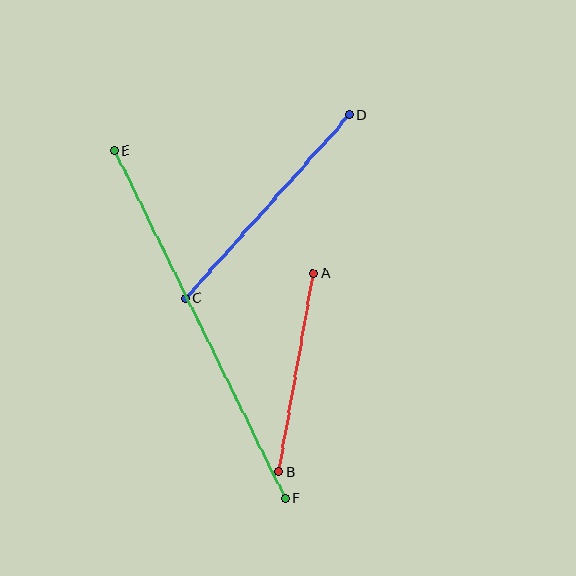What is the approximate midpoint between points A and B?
The midpoint is at approximately (296, 373) pixels.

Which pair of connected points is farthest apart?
Points E and F are farthest apart.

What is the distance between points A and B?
The distance is approximately 202 pixels.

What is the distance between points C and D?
The distance is approximately 246 pixels.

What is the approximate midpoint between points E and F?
The midpoint is at approximately (200, 325) pixels.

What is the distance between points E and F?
The distance is approximately 388 pixels.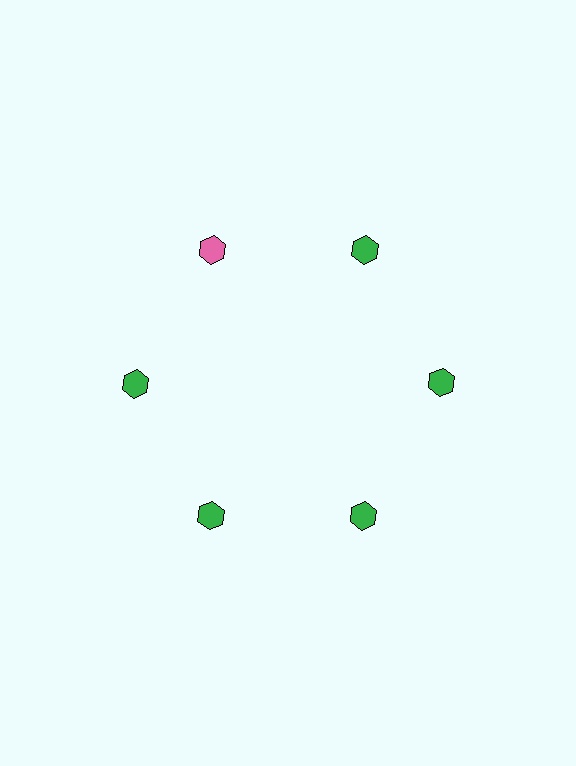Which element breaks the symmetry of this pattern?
The pink hexagon at roughly the 11 o'clock position breaks the symmetry. All other shapes are green hexagons.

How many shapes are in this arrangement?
There are 6 shapes arranged in a ring pattern.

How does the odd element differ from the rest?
It has a different color: pink instead of green.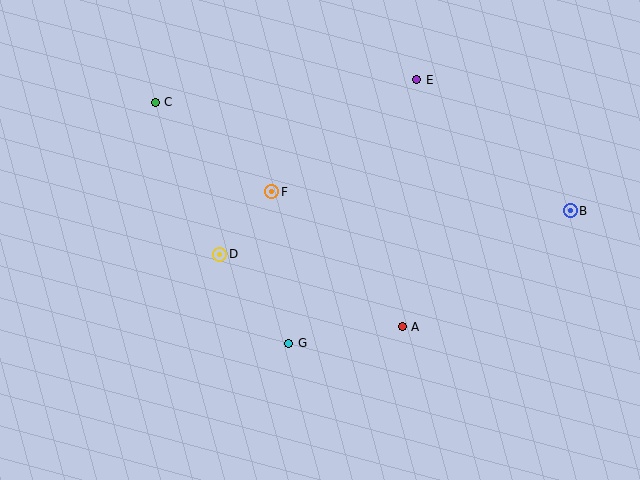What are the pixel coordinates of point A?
Point A is at (402, 327).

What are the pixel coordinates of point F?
Point F is at (272, 192).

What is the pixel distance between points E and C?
The distance between E and C is 262 pixels.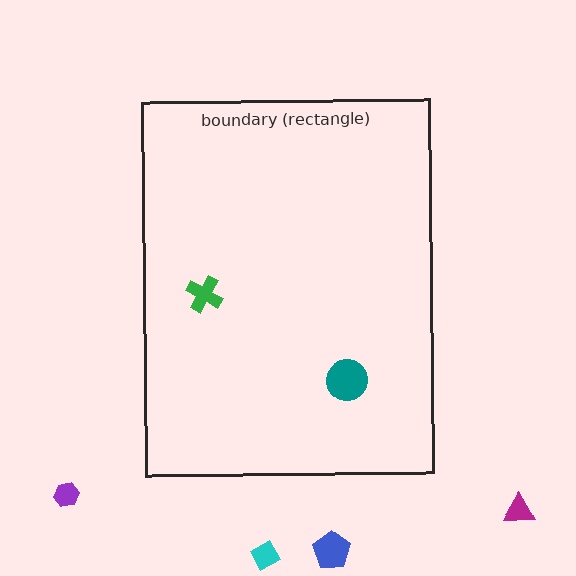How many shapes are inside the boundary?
2 inside, 4 outside.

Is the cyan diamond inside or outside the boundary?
Outside.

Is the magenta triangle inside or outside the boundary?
Outside.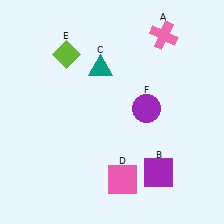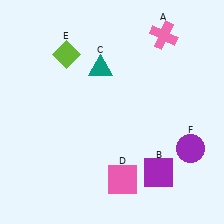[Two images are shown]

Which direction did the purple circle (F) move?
The purple circle (F) moved right.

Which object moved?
The purple circle (F) moved right.